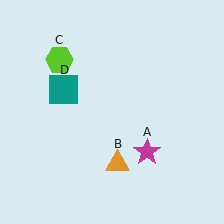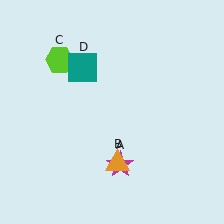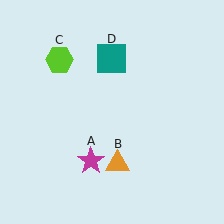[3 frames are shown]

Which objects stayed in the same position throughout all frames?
Orange triangle (object B) and lime hexagon (object C) remained stationary.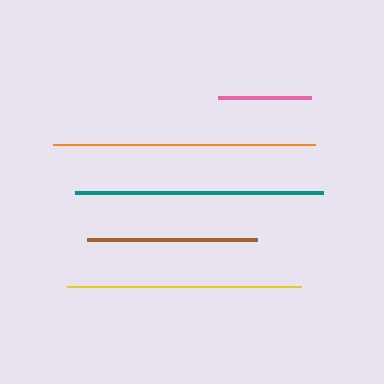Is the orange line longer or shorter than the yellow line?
The orange line is longer than the yellow line.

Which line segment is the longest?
The orange line is the longest at approximately 262 pixels.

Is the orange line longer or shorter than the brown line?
The orange line is longer than the brown line.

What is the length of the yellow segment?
The yellow segment is approximately 234 pixels long.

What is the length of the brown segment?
The brown segment is approximately 170 pixels long.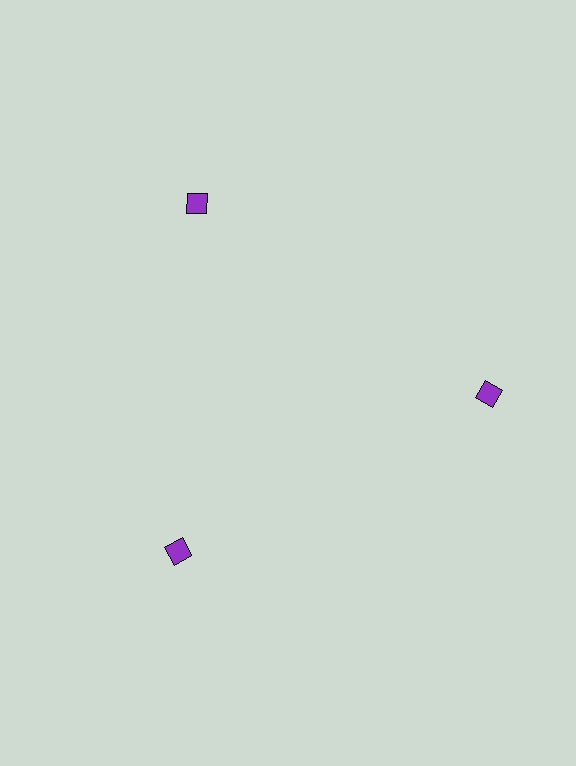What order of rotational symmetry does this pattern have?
This pattern has 3-fold rotational symmetry.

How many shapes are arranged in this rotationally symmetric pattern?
There are 3 shapes, arranged in 3 groups of 1.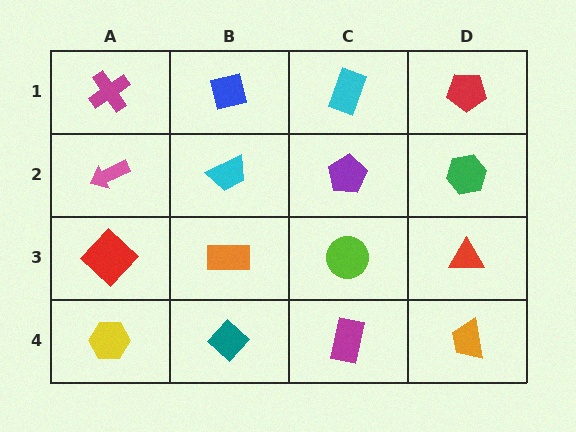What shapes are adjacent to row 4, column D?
A red triangle (row 3, column D), a magenta rectangle (row 4, column C).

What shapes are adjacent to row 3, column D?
A green hexagon (row 2, column D), an orange trapezoid (row 4, column D), a lime circle (row 3, column C).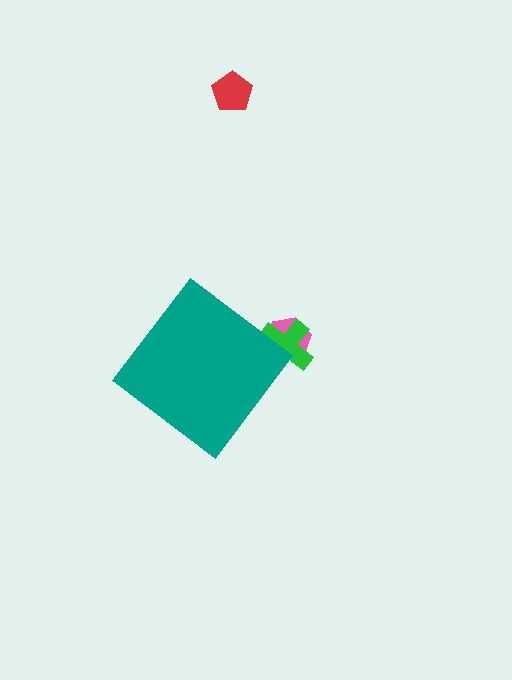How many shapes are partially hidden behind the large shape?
2 shapes are partially hidden.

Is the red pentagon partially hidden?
No, the red pentagon is fully visible.